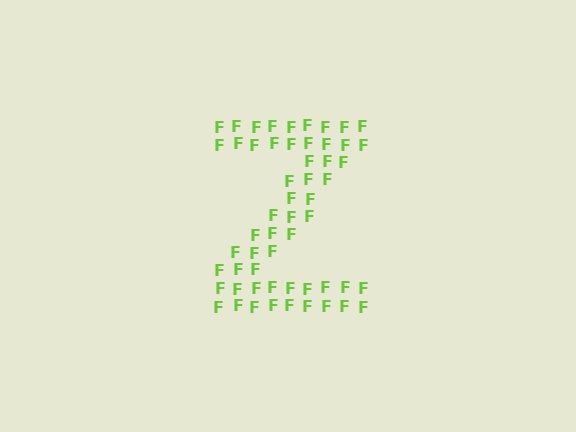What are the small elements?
The small elements are letter F's.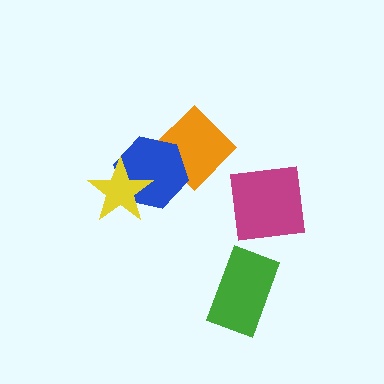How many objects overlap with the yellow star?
1 object overlaps with the yellow star.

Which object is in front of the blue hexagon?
The yellow star is in front of the blue hexagon.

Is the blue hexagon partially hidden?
Yes, it is partially covered by another shape.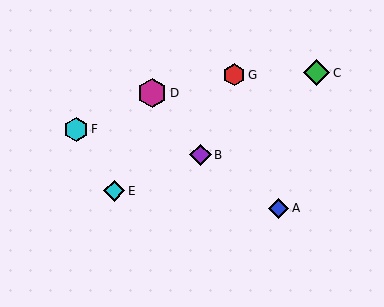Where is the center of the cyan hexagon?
The center of the cyan hexagon is at (76, 129).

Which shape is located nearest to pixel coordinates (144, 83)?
The magenta hexagon (labeled D) at (152, 93) is nearest to that location.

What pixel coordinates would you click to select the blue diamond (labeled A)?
Click at (279, 208) to select the blue diamond A.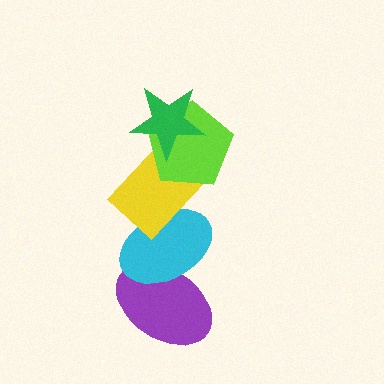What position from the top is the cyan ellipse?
The cyan ellipse is 4th from the top.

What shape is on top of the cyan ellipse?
The yellow rectangle is on top of the cyan ellipse.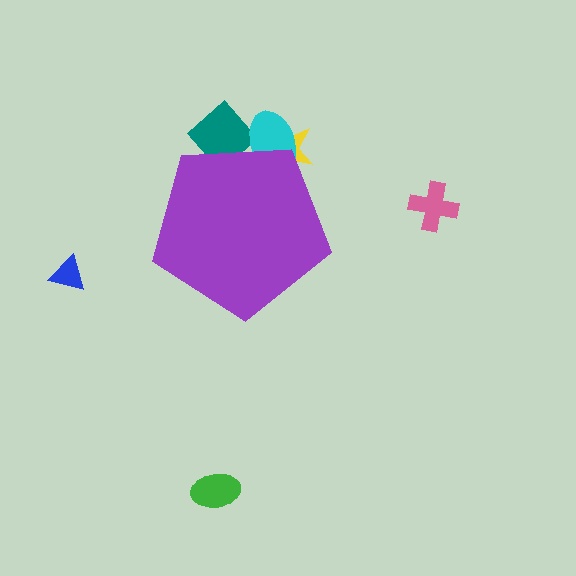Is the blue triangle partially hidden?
No, the blue triangle is fully visible.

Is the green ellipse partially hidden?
No, the green ellipse is fully visible.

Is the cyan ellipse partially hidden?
Yes, the cyan ellipse is partially hidden behind the purple pentagon.